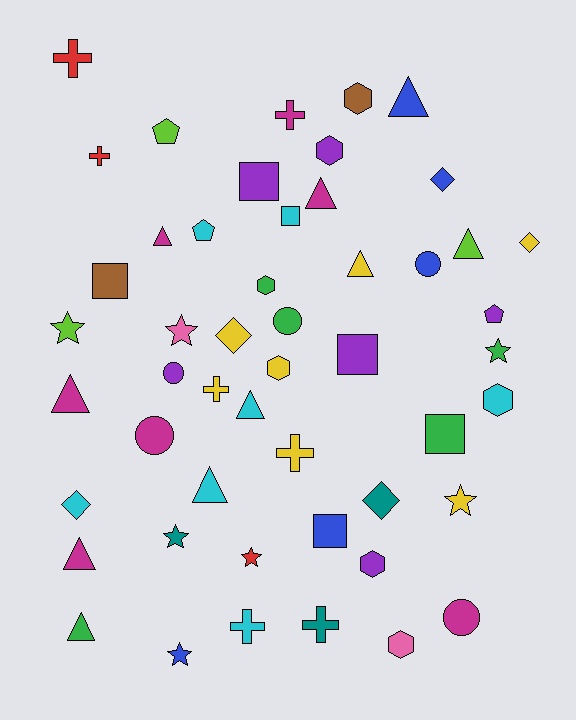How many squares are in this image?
There are 6 squares.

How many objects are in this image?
There are 50 objects.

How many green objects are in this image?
There are 5 green objects.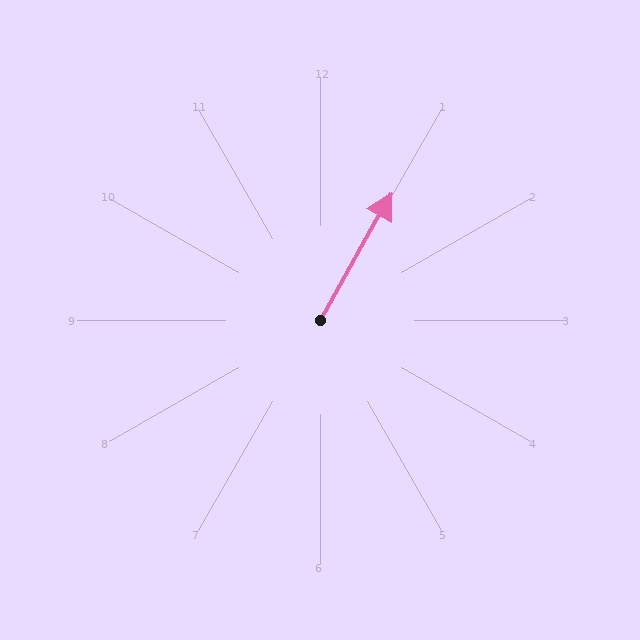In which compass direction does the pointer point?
Northeast.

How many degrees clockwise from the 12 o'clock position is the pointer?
Approximately 30 degrees.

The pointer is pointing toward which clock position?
Roughly 1 o'clock.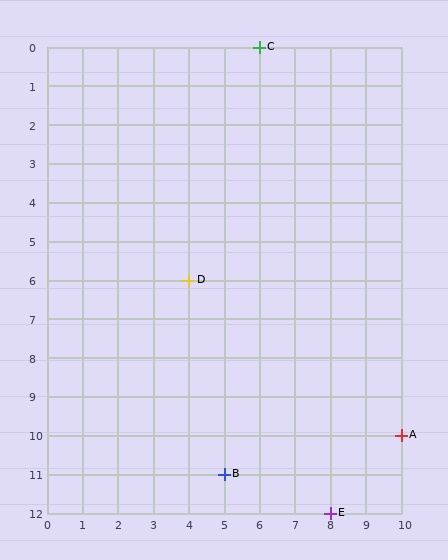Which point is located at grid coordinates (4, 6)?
Point D is at (4, 6).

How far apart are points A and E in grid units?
Points A and E are 2 columns and 2 rows apart (about 2.8 grid units diagonally).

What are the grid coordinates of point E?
Point E is at grid coordinates (8, 12).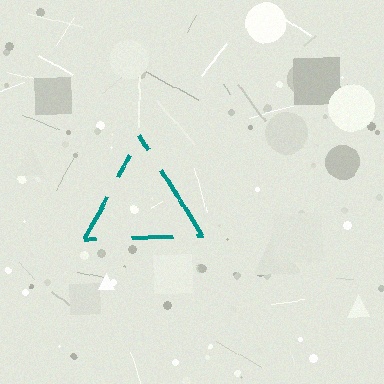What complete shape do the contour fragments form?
The contour fragments form a triangle.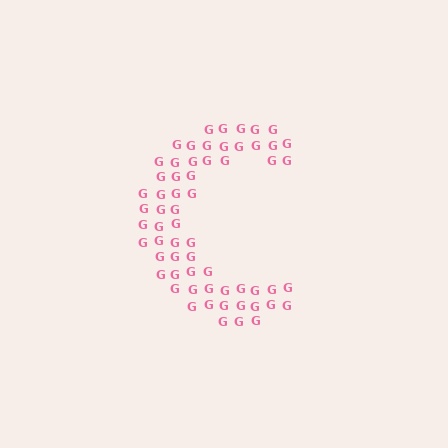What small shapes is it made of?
It is made of small letter G's.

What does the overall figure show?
The overall figure shows the letter C.